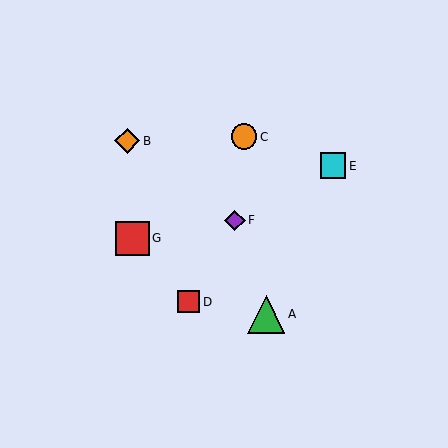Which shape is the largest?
The green triangle (labeled A) is the largest.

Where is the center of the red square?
The center of the red square is at (189, 302).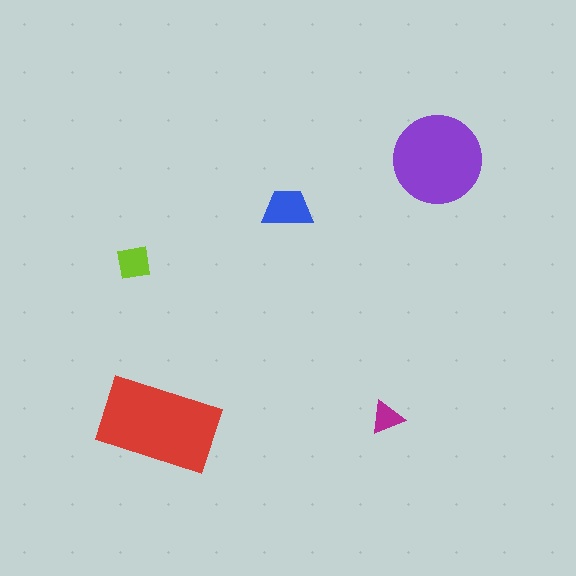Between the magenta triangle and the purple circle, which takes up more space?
The purple circle.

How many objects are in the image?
There are 5 objects in the image.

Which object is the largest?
The red rectangle.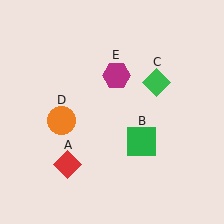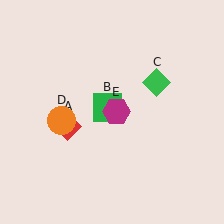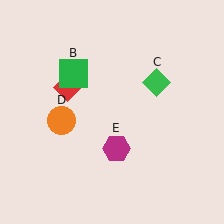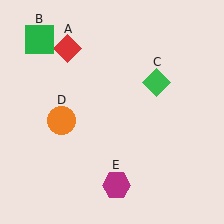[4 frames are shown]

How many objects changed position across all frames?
3 objects changed position: red diamond (object A), green square (object B), magenta hexagon (object E).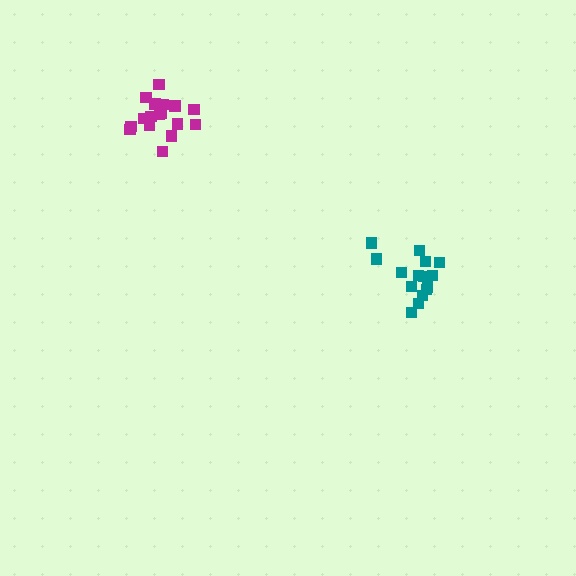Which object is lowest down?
The teal cluster is bottommost.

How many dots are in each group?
Group 1: 15 dots, Group 2: 17 dots (32 total).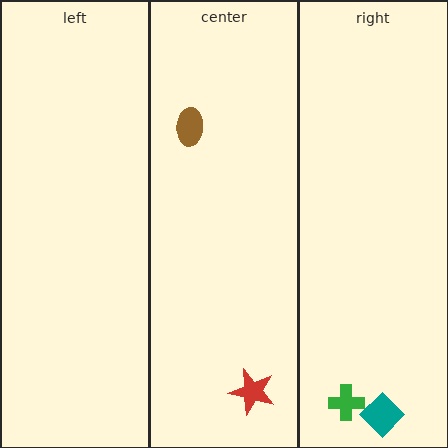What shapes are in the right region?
The teal diamond, the green cross.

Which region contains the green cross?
The right region.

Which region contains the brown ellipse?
The center region.